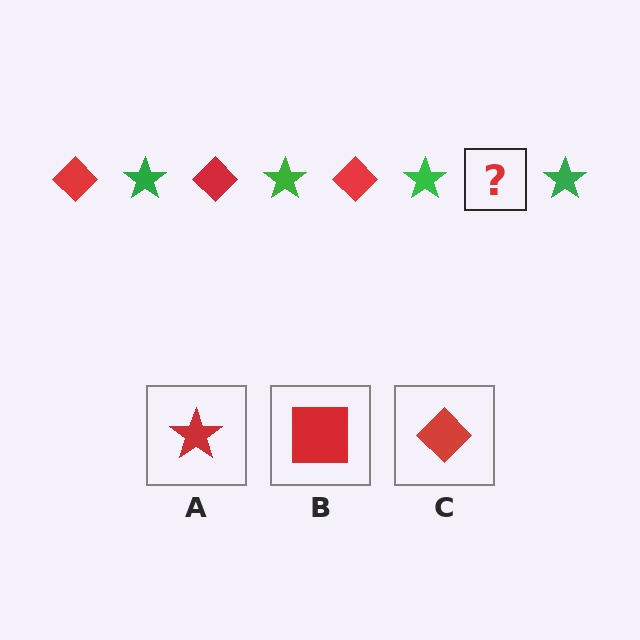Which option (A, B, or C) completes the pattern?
C.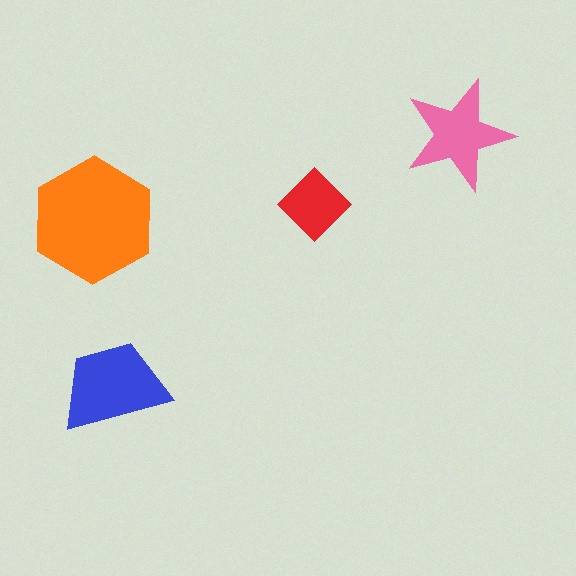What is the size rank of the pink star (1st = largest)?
3rd.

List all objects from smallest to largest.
The red diamond, the pink star, the blue trapezoid, the orange hexagon.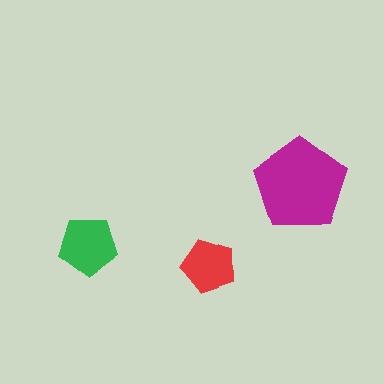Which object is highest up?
The magenta pentagon is topmost.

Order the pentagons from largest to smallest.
the magenta one, the green one, the red one.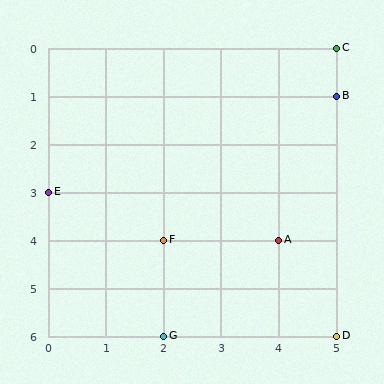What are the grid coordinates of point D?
Point D is at grid coordinates (5, 6).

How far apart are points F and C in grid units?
Points F and C are 3 columns and 4 rows apart (about 5.0 grid units diagonally).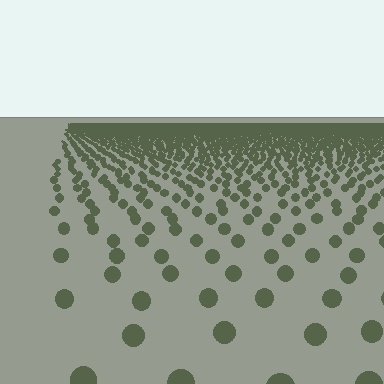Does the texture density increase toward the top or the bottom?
Density increases toward the top.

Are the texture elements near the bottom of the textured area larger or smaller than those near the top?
Larger. Near the bottom, elements are closer to the viewer and appear at a bigger on-screen size.